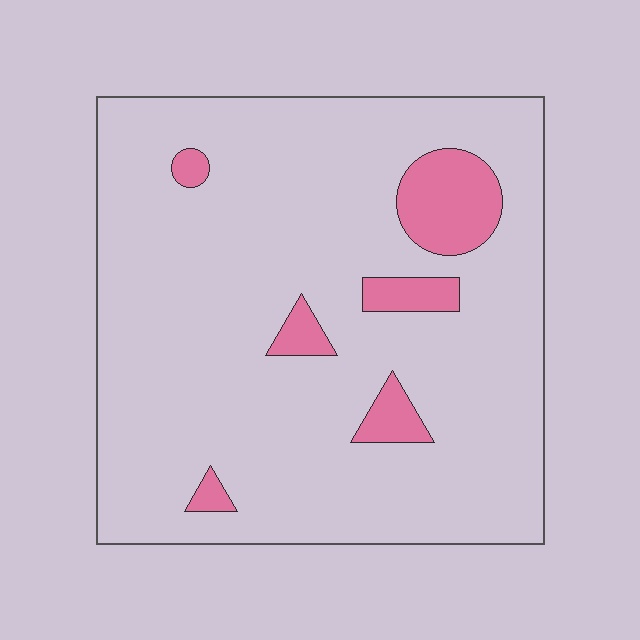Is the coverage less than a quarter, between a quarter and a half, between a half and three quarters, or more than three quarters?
Less than a quarter.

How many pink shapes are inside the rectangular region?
6.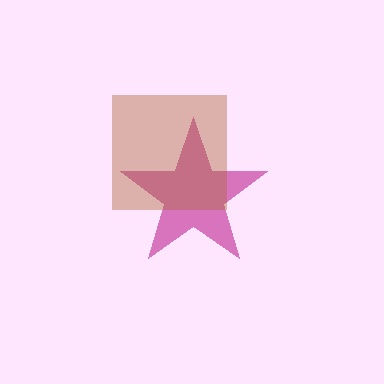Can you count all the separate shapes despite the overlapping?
Yes, there are 2 separate shapes.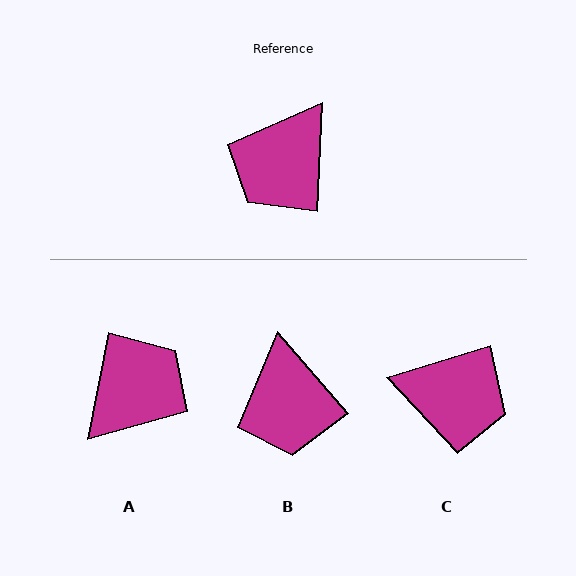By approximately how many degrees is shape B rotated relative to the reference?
Approximately 44 degrees counter-clockwise.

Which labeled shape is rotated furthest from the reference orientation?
A, about 172 degrees away.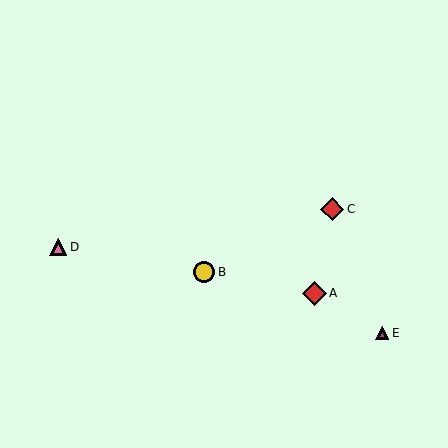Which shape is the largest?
The red diamond (labeled A) is the largest.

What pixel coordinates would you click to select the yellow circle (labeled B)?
Click at (204, 272) to select the yellow circle B.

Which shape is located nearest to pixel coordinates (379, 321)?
The magenta triangle (labeled E) at (382, 333) is nearest to that location.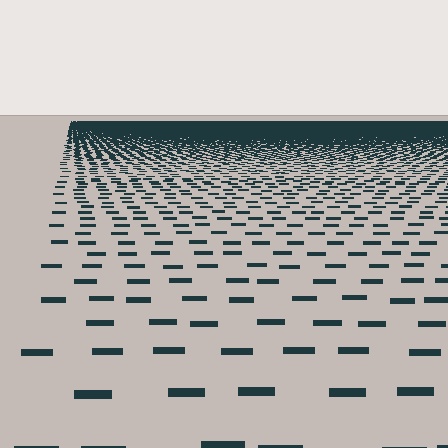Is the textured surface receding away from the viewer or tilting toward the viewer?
The surface is receding away from the viewer. Texture elements get smaller and denser toward the top.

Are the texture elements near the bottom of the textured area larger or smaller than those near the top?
Larger. Near the bottom, elements are closer to the viewer and appear at a bigger on-screen size.